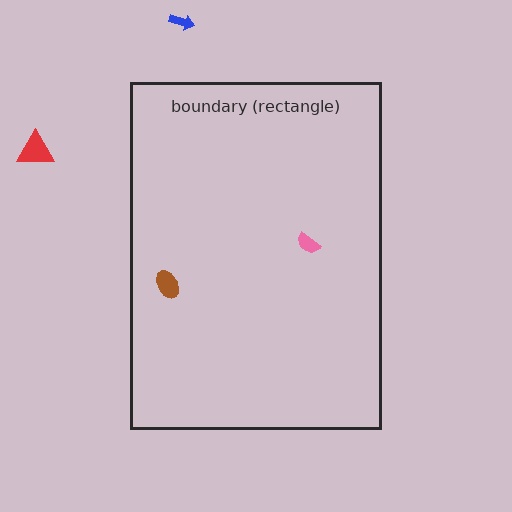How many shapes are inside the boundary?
2 inside, 2 outside.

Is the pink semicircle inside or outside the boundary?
Inside.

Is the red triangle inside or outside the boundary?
Outside.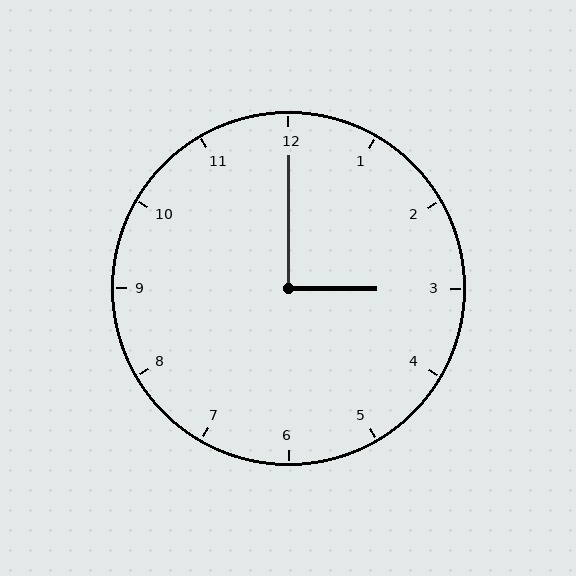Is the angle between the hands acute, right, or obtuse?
It is right.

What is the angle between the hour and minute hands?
Approximately 90 degrees.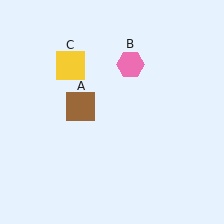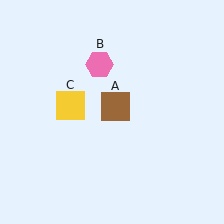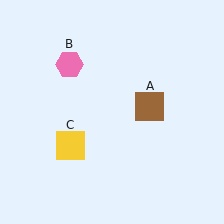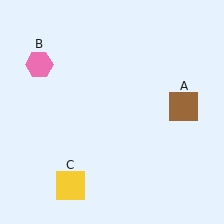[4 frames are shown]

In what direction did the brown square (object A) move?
The brown square (object A) moved right.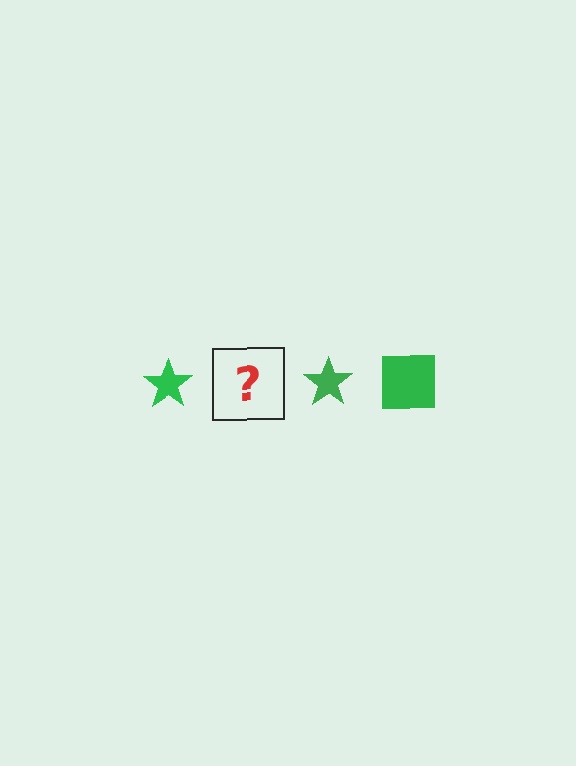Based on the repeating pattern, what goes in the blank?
The blank should be a green square.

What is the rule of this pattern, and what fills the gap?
The rule is that the pattern cycles through star, square shapes in green. The gap should be filled with a green square.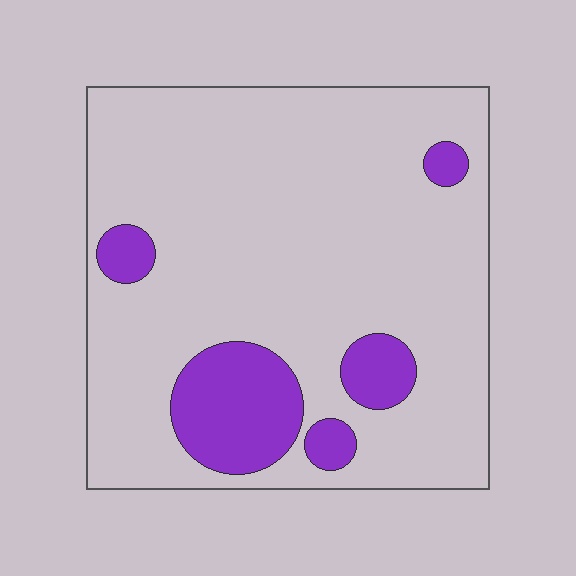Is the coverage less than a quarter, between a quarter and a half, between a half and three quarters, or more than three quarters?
Less than a quarter.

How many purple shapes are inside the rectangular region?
5.